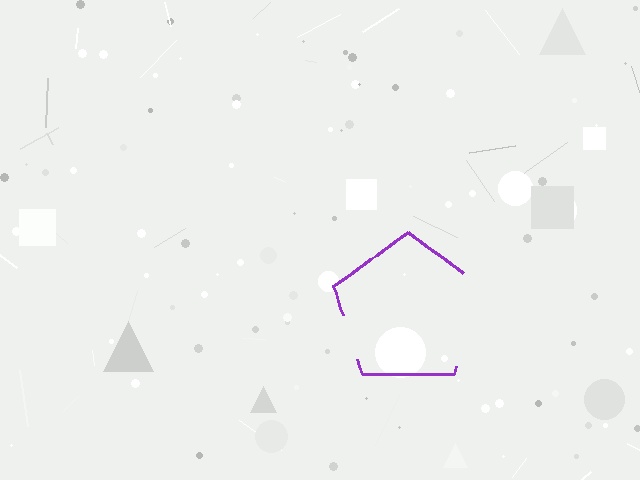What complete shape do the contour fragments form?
The contour fragments form a pentagon.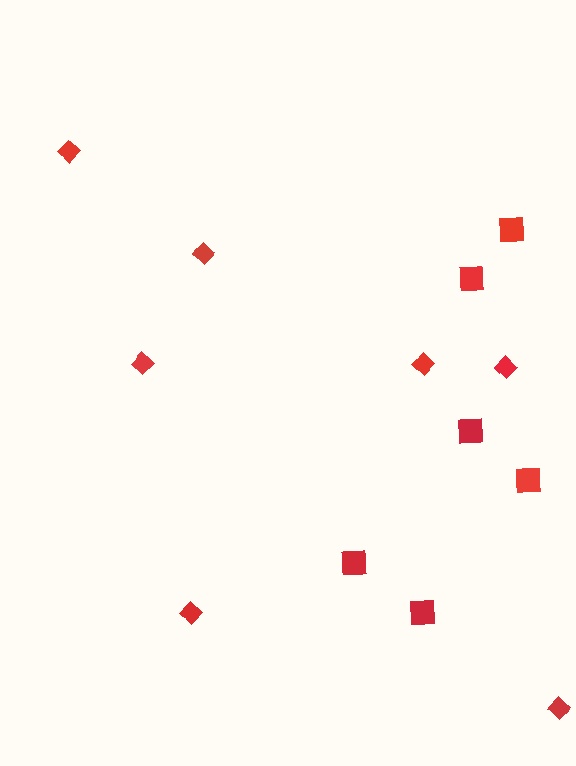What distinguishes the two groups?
There are 2 groups: one group of diamonds (7) and one group of squares (6).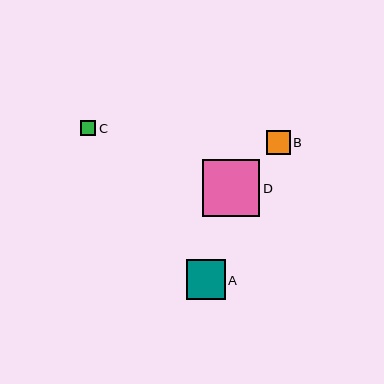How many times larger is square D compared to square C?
Square D is approximately 3.7 times the size of square C.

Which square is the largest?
Square D is the largest with a size of approximately 57 pixels.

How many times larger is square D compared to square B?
Square D is approximately 2.4 times the size of square B.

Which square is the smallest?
Square C is the smallest with a size of approximately 15 pixels.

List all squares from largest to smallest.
From largest to smallest: D, A, B, C.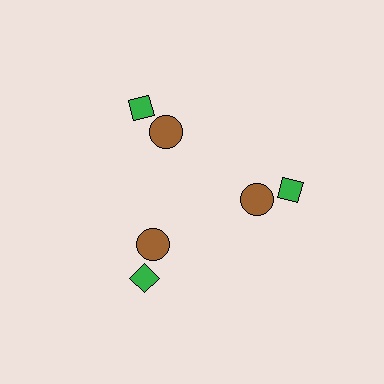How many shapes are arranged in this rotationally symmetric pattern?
There are 6 shapes, arranged in 3 groups of 2.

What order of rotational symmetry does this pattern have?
This pattern has 3-fold rotational symmetry.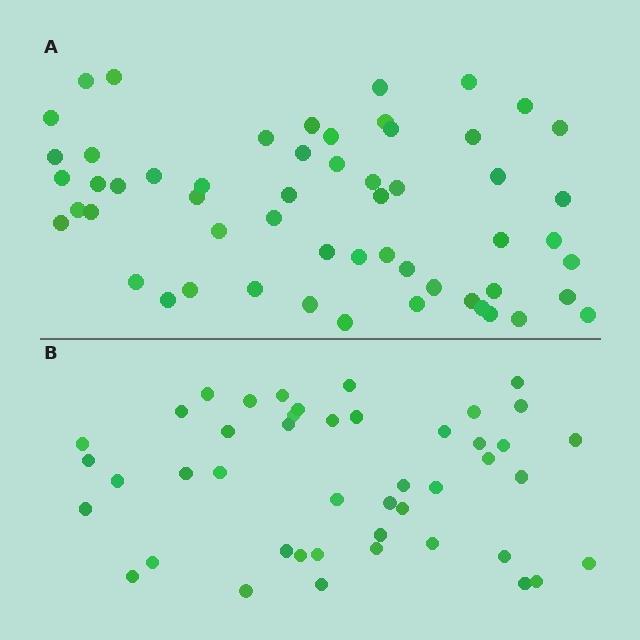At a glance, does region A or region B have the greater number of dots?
Region A (the top region) has more dots.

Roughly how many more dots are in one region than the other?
Region A has roughly 12 or so more dots than region B.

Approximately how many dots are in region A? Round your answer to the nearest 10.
About 60 dots. (The exact count is 56, which rounds to 60.)